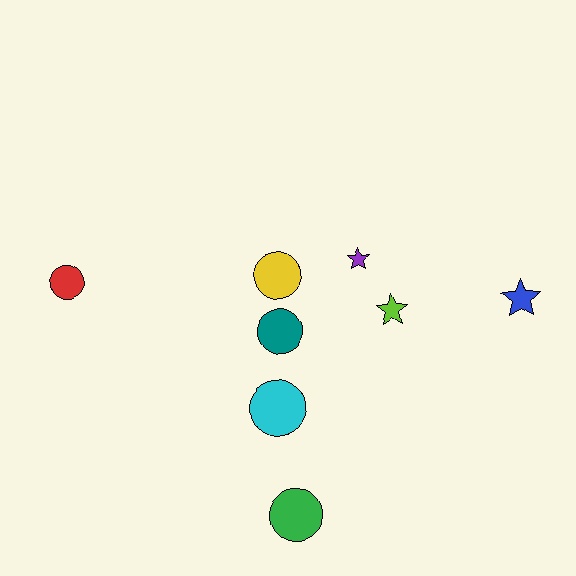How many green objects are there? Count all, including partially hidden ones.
There is 1 green object.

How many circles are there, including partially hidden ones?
There are 5 circles.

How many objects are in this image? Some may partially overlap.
There are 8 objects.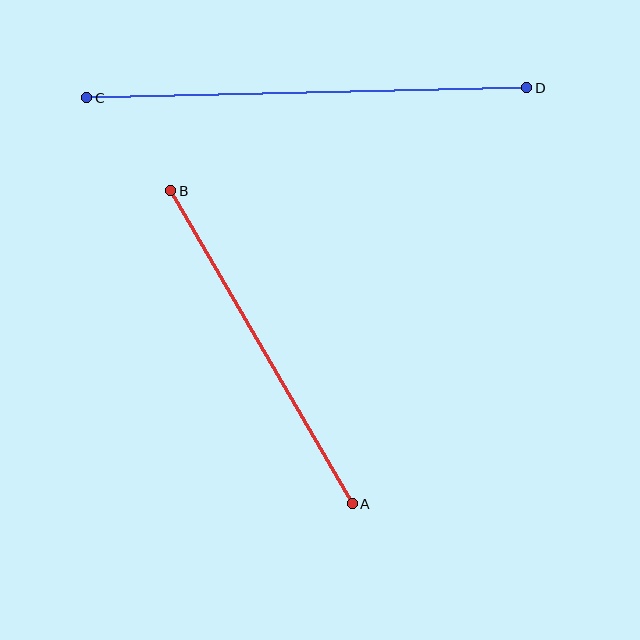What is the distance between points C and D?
The distance is approximately 440 pixels.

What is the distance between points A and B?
The distance is approximately 362 pixels.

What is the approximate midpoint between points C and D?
The midpoint is at approximately (307, 93) pixels.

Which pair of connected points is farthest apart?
Points C and D are farthest apart.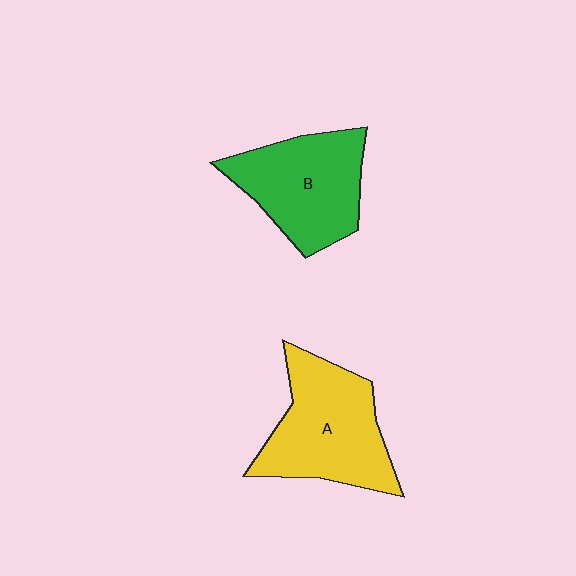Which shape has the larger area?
Shape A (yellow).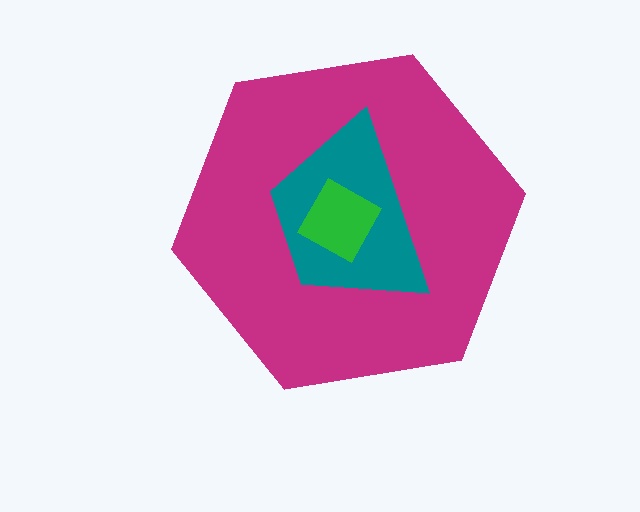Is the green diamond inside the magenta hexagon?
Yes.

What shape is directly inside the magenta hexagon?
The teal trapezoid.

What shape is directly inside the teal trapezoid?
The green diamond.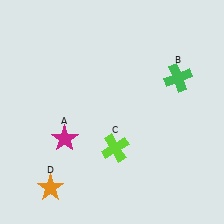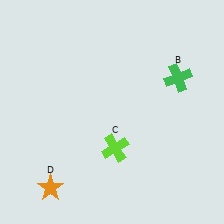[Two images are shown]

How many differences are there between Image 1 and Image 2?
There is 1 difference between the two images.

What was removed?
The magenta star (A) was removed in Image 2.